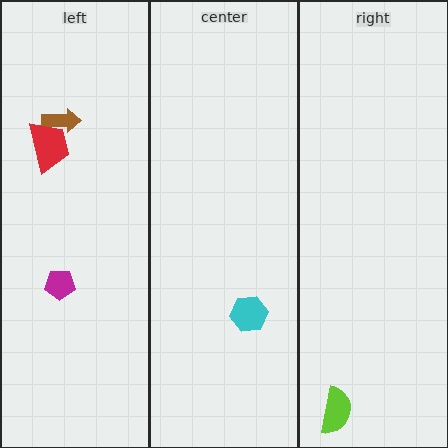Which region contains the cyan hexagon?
The center region.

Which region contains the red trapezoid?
The left region.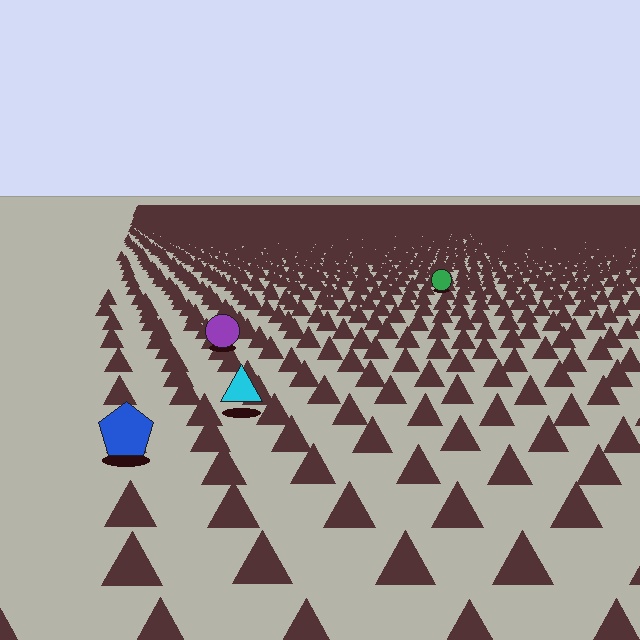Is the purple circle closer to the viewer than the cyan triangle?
No. The cyan triangle is closer — you can tell from the texture gradient: the ground texture is coarser near it.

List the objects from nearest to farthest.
From nearest to farthest: the blue pentagon, the cyan triangle, the purple circle, the green circle.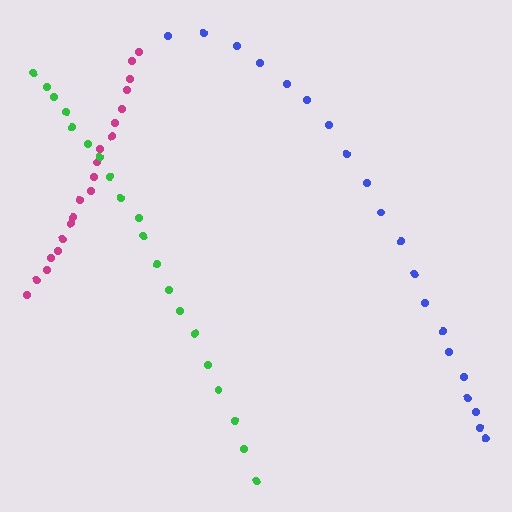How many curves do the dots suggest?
There are 3 distinct paths.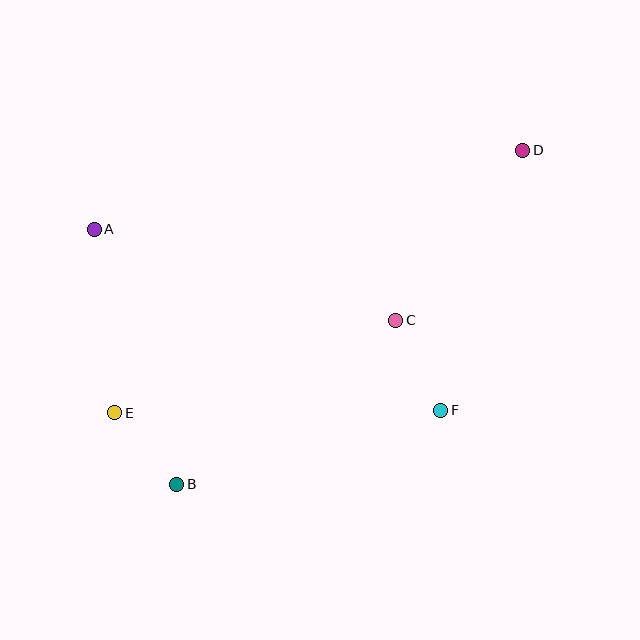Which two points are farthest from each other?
Points D and E are farthest from each other.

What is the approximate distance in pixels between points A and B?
The distance between A and B is approximately 268 pixels.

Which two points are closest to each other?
Points B and E are closest to each other.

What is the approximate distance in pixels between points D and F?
The distance between D and F is approximately 273 pixels.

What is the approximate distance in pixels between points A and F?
The distance between A and F is approximately 391 pixels.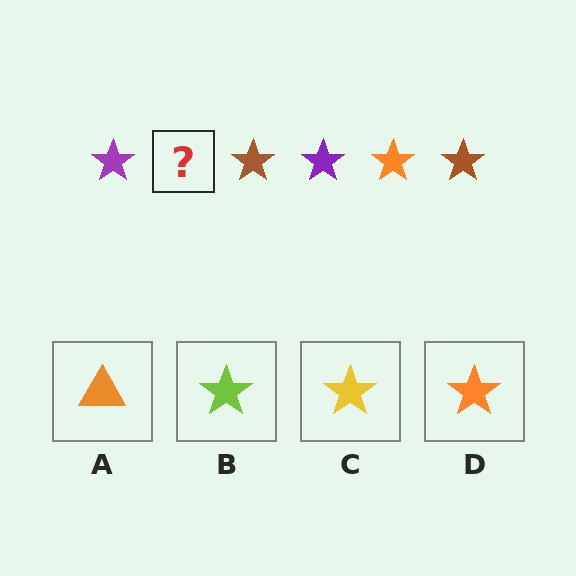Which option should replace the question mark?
Option D.